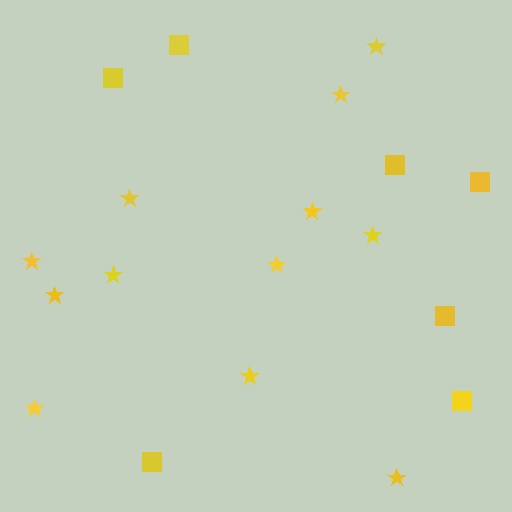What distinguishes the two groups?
There are 2 groups: one group of squares (7) and one group of stars (12).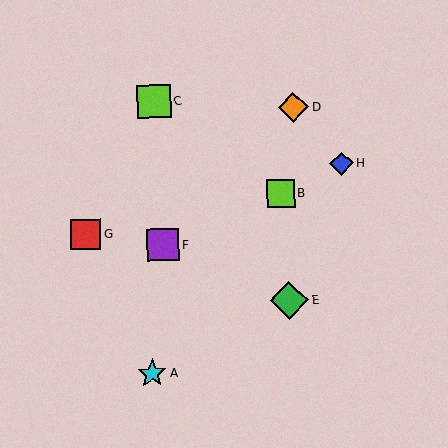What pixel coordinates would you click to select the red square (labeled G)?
Click at (86, 234) to select the red square G.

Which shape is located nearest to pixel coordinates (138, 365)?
The cyan star (labeled A) at (152, 374) is nearest to that location.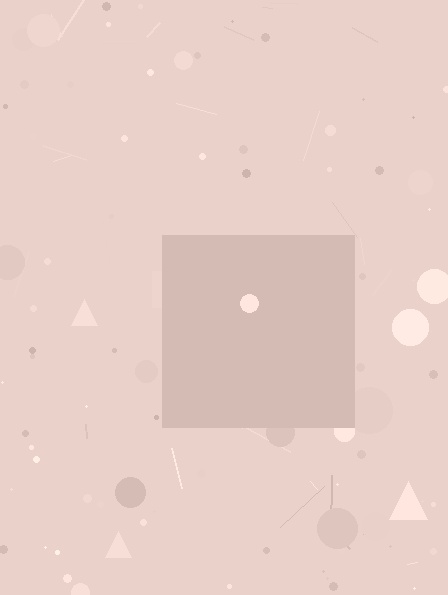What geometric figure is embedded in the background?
A square is embedded in the background.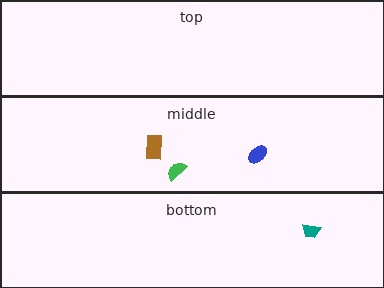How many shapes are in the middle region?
3.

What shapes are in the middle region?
The green semicircle, the blue ellipse, the brown rectangle.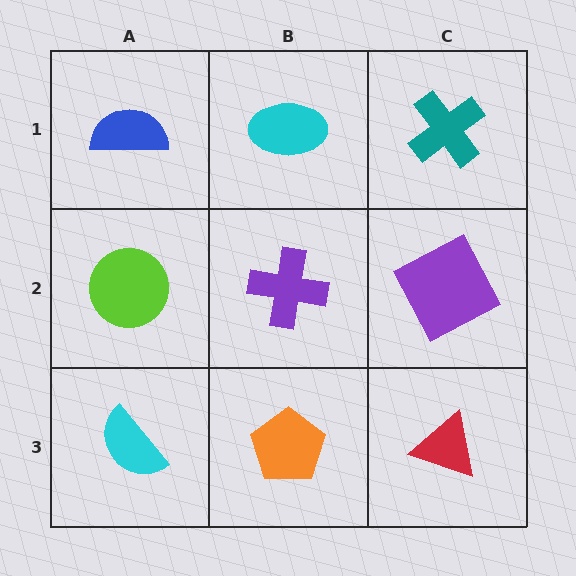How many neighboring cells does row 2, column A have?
3.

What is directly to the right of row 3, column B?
A red triangle.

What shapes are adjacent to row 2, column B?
A cyan ellipse (row 1, column B), an orange pentagon (row 3, column B), a lime circle (row 2, column A), a purple square (row 2, column C).